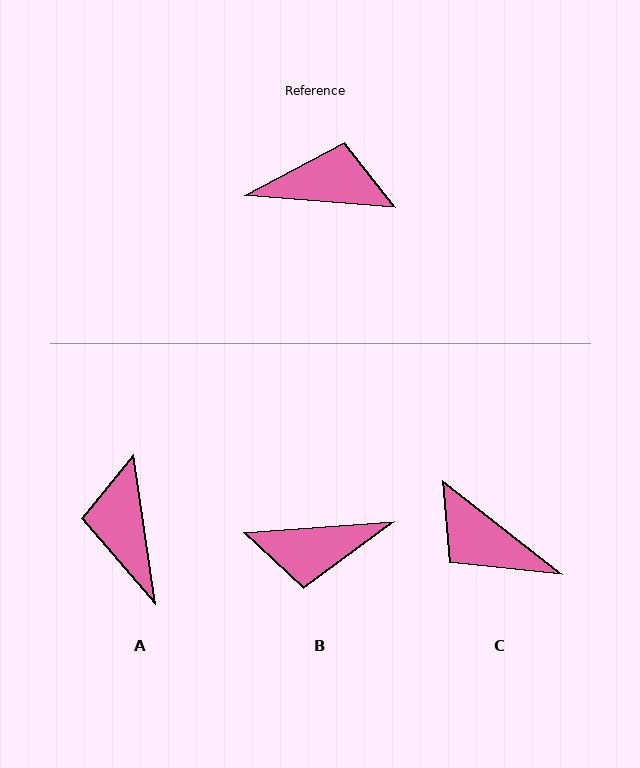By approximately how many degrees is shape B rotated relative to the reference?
Approximately 171 degrees clockwise.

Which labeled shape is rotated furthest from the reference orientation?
B, about 171 degrees away.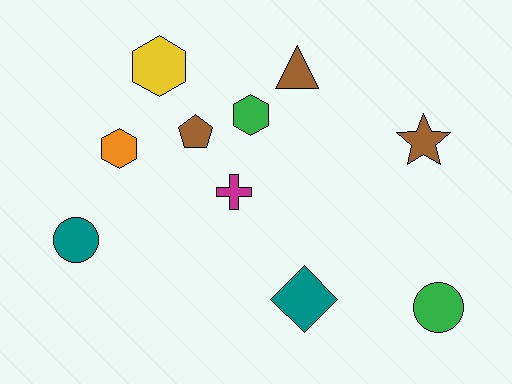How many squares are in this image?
There are no squares.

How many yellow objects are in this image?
There is 1 yellow object.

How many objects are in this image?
There are 10 objects.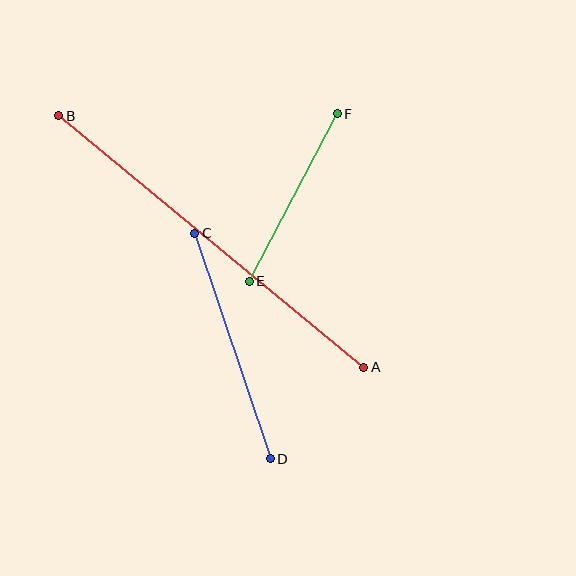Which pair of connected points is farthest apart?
Points A and B are farthest apart.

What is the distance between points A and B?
The distance is approximately 395 pixels.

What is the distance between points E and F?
The distance is approximately 189 pixels.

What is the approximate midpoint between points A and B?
The midpoint is at approximately (211, 241) pixels.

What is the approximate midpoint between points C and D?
The midpoint is at approximately (233, 346) pixels.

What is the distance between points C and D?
The distance is approximately 238 pixels.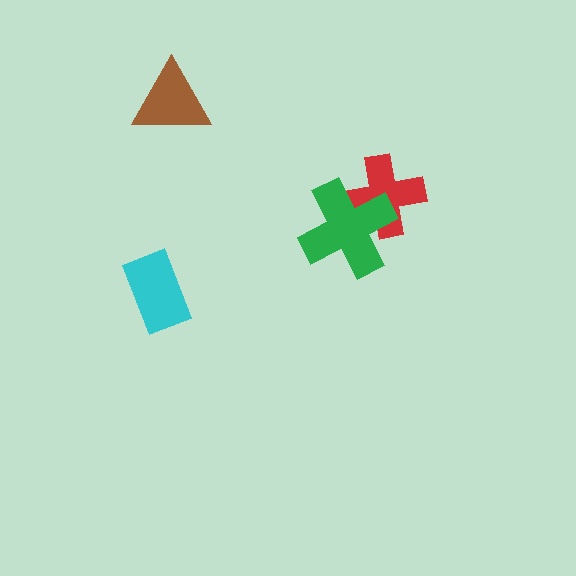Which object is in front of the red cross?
The green cross is in front of the red cross.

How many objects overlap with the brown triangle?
0 objects overlap with the brown triangle.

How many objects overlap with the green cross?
1 object overlaps with the green cross.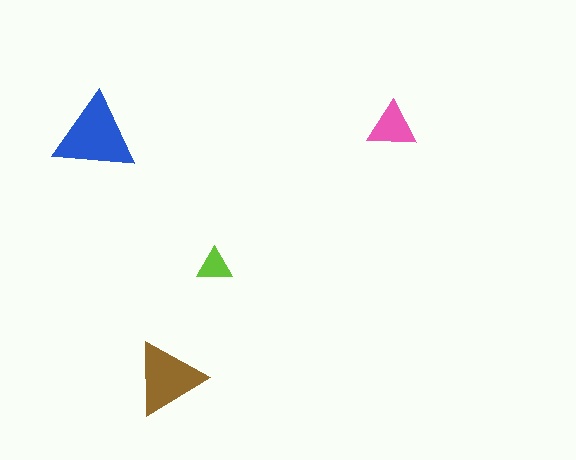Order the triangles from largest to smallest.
the blue one, the brown one, the pink one, the lime one.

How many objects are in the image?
There are 4 objects in the image.